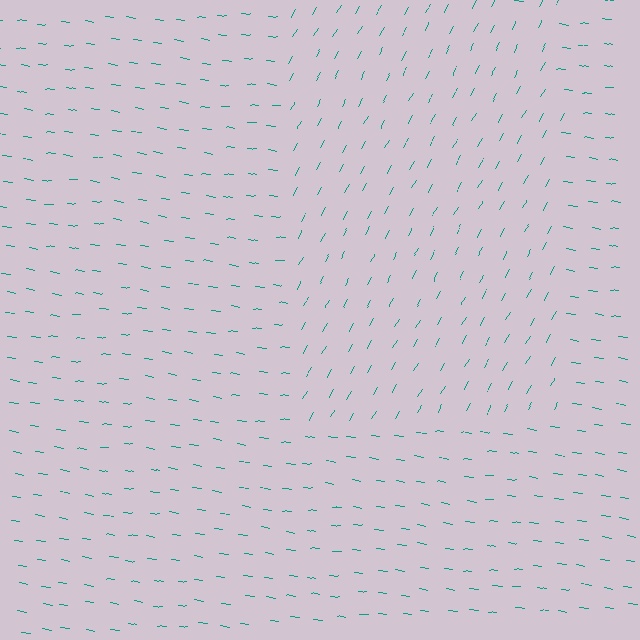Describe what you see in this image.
The image is filled with small teal line segments. A rectangle region in the image has lines oriented differently from the surrounding lines, creating a visible texture boundary.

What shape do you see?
I see a rectangle.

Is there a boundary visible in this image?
Yes, there is a texture boundary formed by a change in line orientation.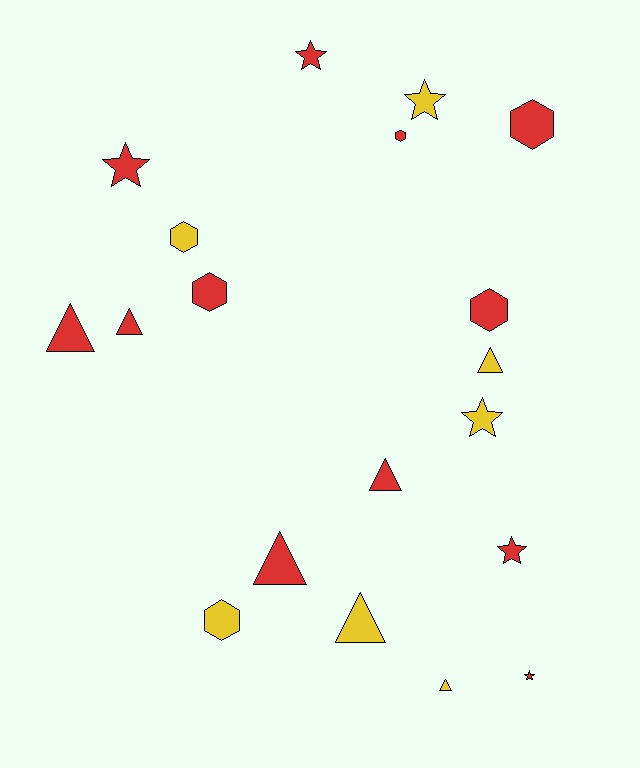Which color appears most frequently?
Red, with 12 objects.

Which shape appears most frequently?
Triangle, with 7 objects.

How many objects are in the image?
There are 19 objects.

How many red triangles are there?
There are 4 red triangles.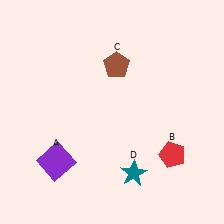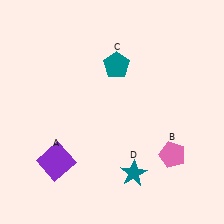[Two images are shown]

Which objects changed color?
B changed from red to pink. C changed from brown to teal.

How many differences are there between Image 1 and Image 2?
There are 2 differences between the two images.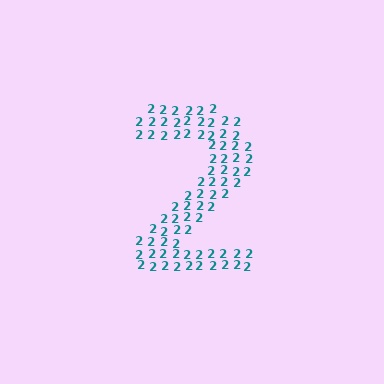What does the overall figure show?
The overall figure shows the digit 2.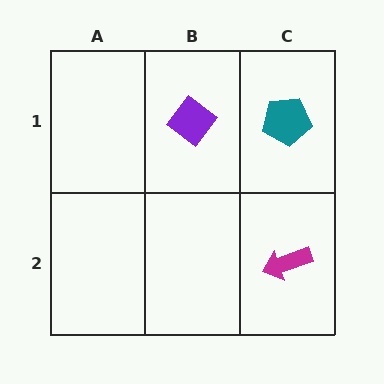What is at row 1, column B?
A purple diamond.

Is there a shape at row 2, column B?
No, that cell is empty.